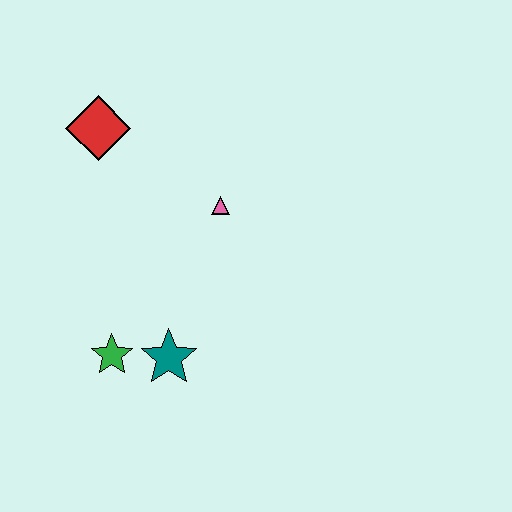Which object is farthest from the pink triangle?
The green star is farthest from the pink triangle.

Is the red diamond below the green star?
No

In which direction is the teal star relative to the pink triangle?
The teal star is below the pink triangle.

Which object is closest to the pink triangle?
The red diamond is closest to the pink triangle.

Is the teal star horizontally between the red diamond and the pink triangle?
Yes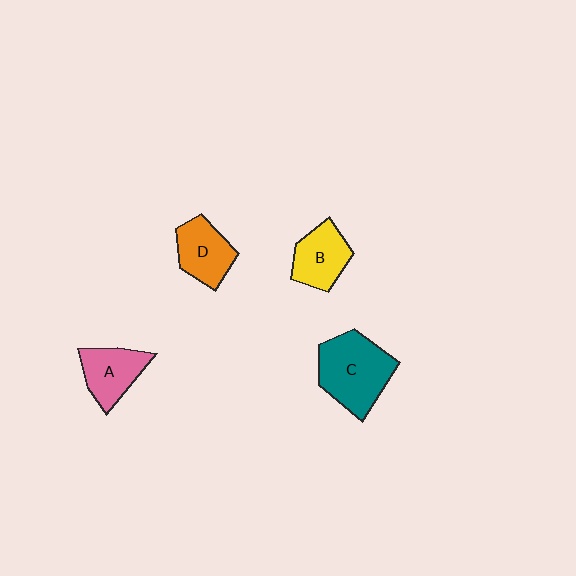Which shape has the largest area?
Shape C (teal).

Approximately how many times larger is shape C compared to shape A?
Approximately 1.6 times.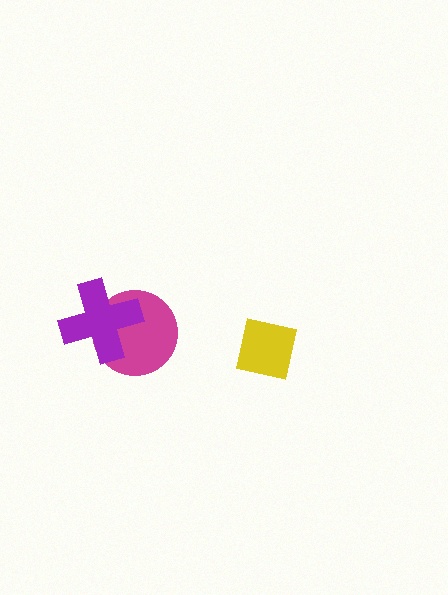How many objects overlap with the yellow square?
0 objects overlap with the yellow square.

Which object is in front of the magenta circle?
The purple cross is in front of the magenta circle.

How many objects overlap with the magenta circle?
1 object overlaps with the magenta circle.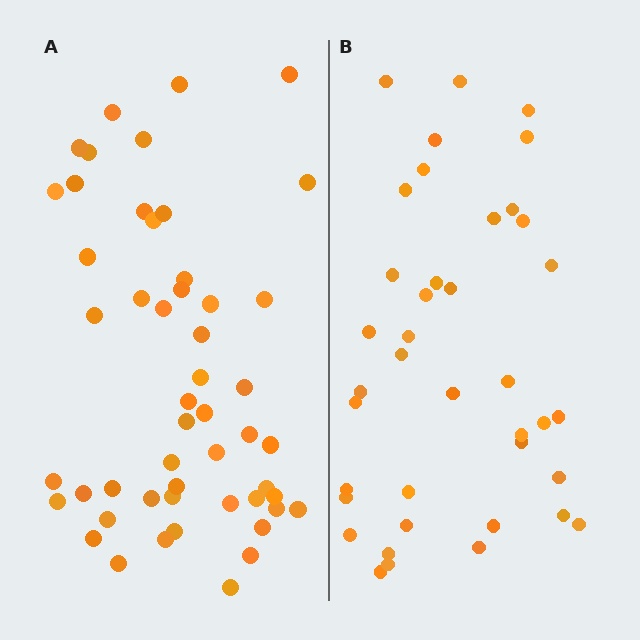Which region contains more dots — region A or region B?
Region A (the left region) has more dots.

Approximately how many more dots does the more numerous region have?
Region A has roughly 12 or so more dots than region B.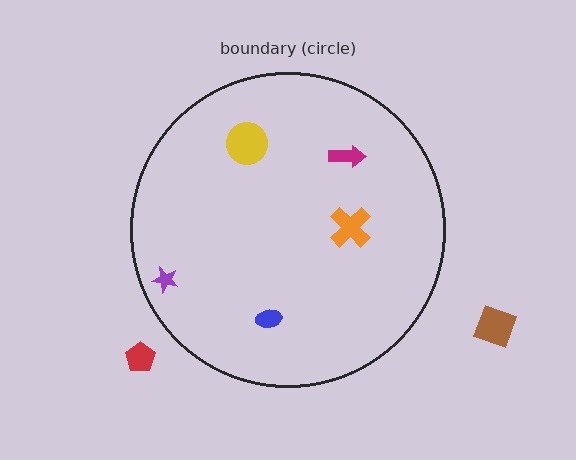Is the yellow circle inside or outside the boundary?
Inside.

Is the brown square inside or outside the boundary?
Outside.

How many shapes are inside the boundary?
5 inside, 2 outside.